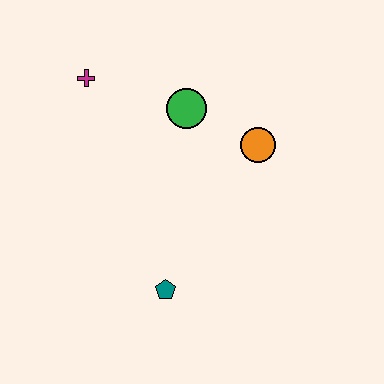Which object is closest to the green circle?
The orange circle is closest to the green circle.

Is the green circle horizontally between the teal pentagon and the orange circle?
Yes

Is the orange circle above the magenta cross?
No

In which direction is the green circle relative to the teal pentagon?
The green circle is above the teal pentagon.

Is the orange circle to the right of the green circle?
Yes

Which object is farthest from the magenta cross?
The teal pentagon is farthest from the magenta cross.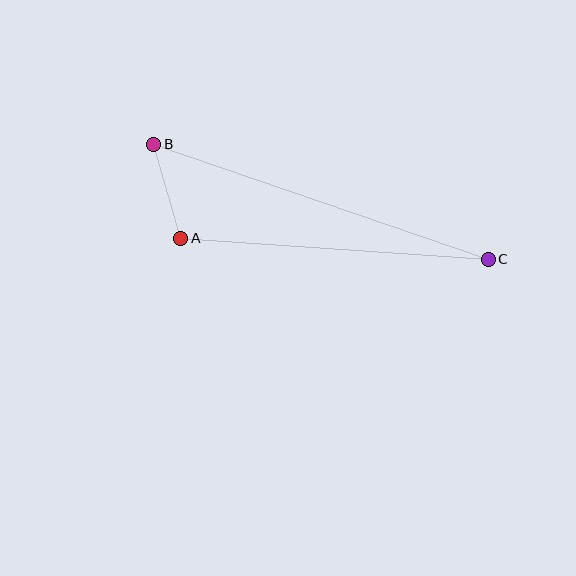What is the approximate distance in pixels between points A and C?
The distance between A and C is approximately 308 pixels.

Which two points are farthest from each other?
Points B and C are farthest from each other.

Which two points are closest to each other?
Points A and B are closest to each other.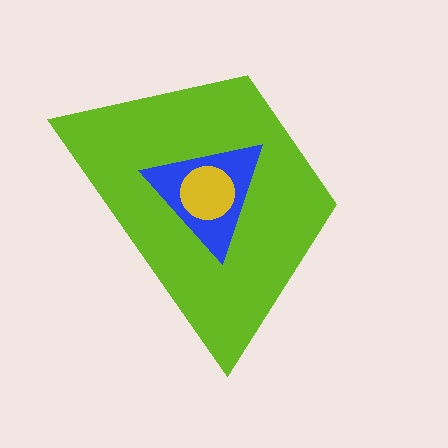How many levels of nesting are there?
3.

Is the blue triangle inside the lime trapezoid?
Yes.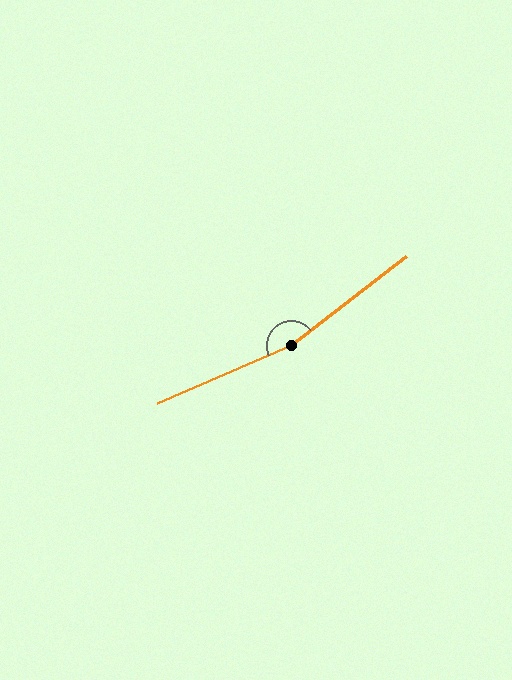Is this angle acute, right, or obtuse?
It is obtuse.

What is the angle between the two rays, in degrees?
Approximately 165 degrees.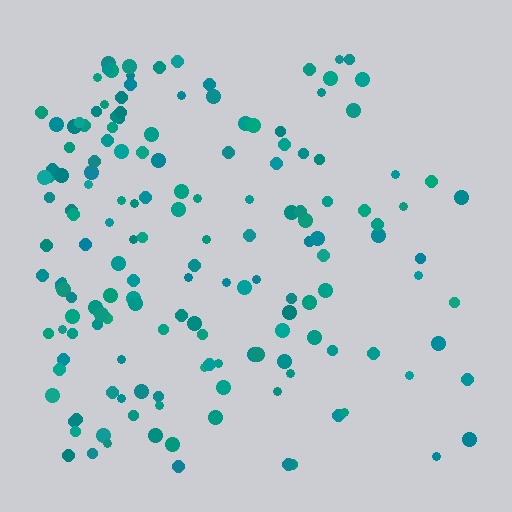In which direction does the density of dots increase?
From right to left, with the left side densest.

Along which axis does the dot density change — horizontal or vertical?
Horizontal.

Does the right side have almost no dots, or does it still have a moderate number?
Still a moderate number, just noticeably fewer than the left.